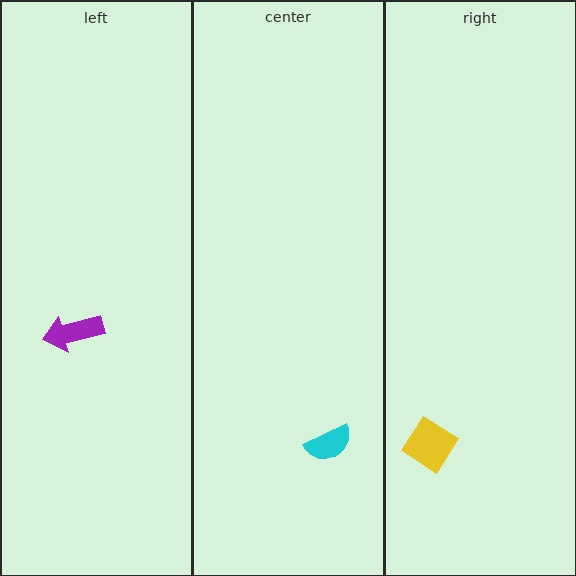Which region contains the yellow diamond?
The right region.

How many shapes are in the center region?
1.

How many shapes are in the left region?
1.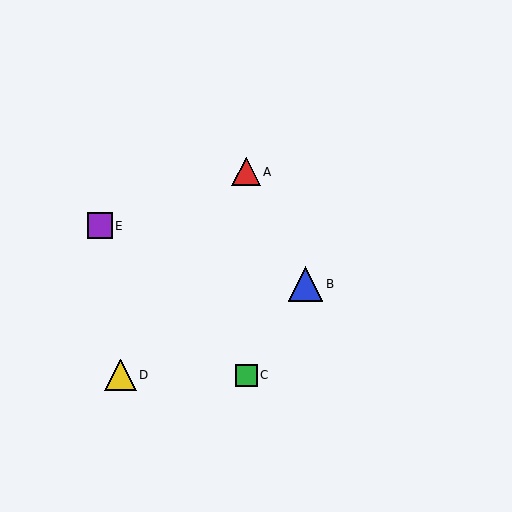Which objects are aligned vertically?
Objects A, C are aligned vertically.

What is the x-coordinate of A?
Object A is at x≈246.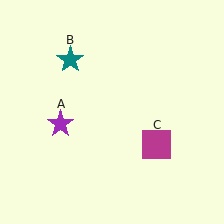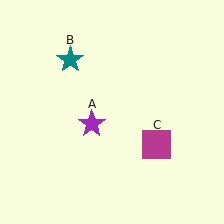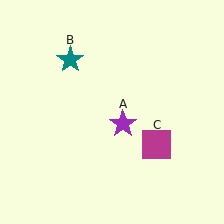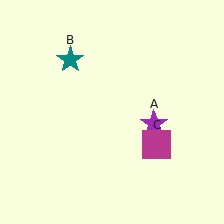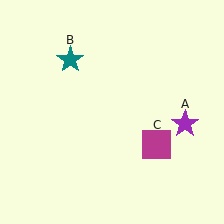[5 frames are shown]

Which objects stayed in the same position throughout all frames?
Teal star (object B) and magenta square (object C) remained stationary.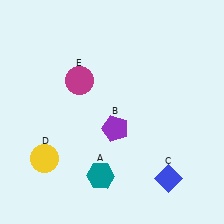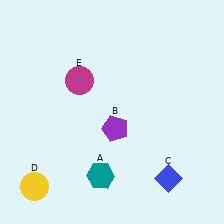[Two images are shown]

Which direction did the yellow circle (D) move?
The yellow circle (D) moved down.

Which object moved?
The yellow circle (D) moved down.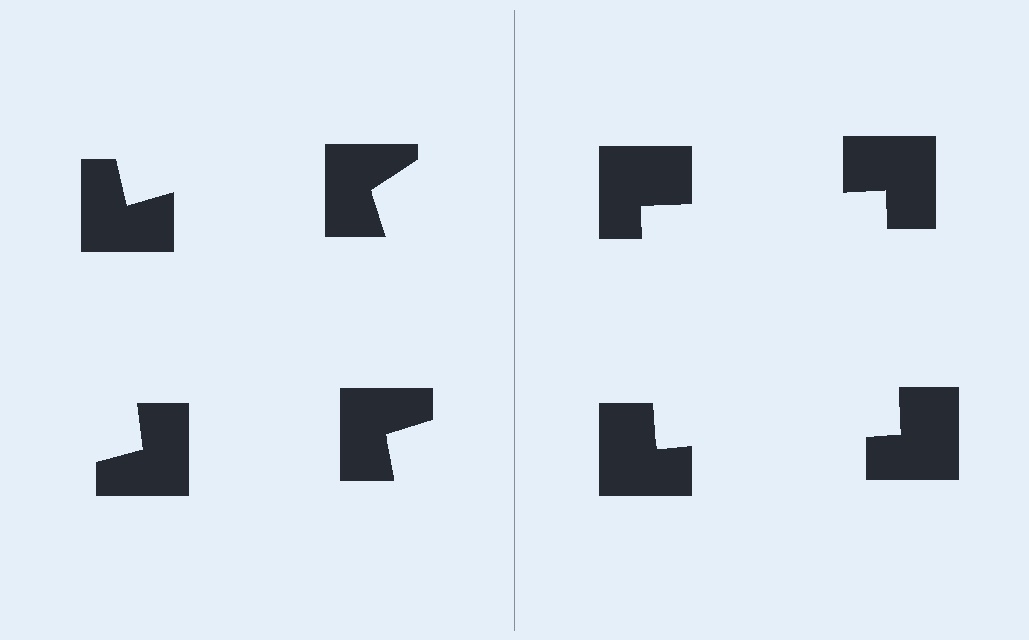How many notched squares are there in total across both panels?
8 — 4 on each side.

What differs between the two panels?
The notched squares are positioned identically on both sides; only the wedge orientations differ. On the right they align to a square; on the left they are misaligned.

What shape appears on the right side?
An illusory square.